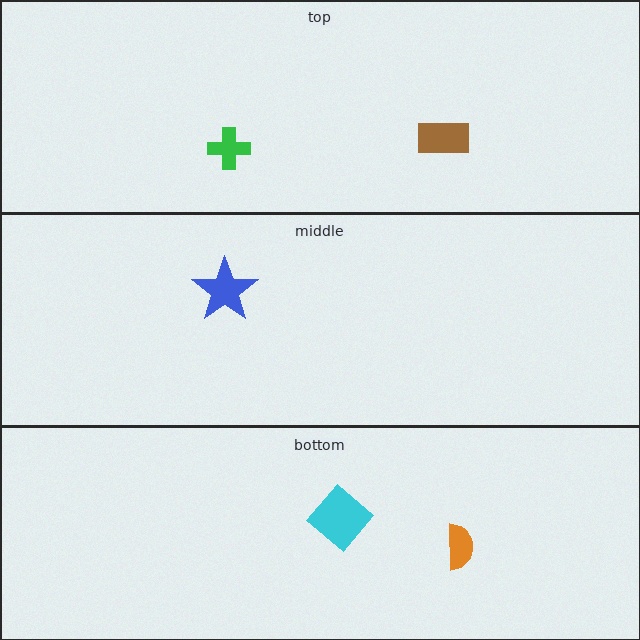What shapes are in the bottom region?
The cyan diamond, the orange semicircle.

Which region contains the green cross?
The top region.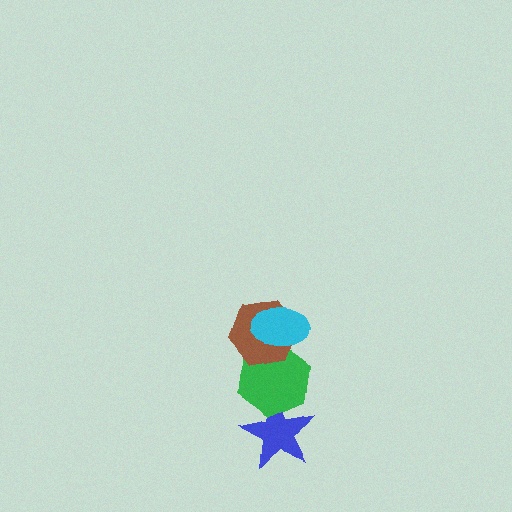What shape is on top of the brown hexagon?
The cyan ellipse is on top of the brown hexagon.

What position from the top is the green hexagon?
The green hexagon is 3rd from the top.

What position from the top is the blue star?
The blue star is 4th from the top.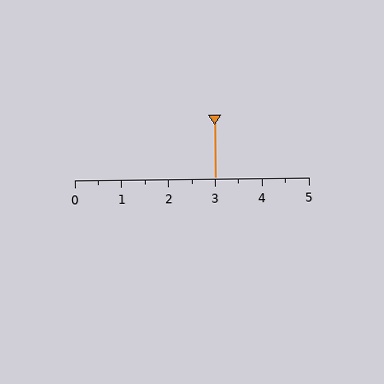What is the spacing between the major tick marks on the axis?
The major ticks are spaced 1 apart.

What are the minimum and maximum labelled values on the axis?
The axis runs from 0 to 5.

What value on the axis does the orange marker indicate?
The marker indicates approximately 3.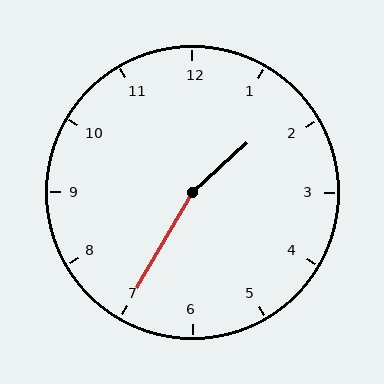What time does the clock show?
1:35.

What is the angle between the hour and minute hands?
Approximately 162 degrees.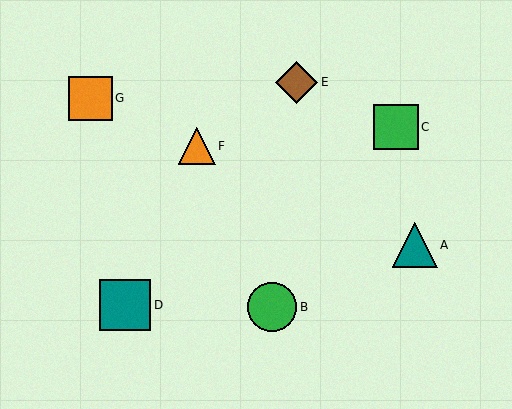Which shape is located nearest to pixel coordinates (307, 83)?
The brown diamond (labeled E) at (297, 82) is nearest to that location.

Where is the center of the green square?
The center of the green square is at (396, 127).